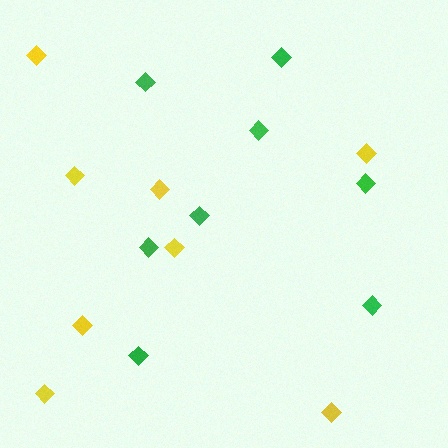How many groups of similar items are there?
There are 2 groups: one group of yellow diamonds (8) and one group of green diamonds (8).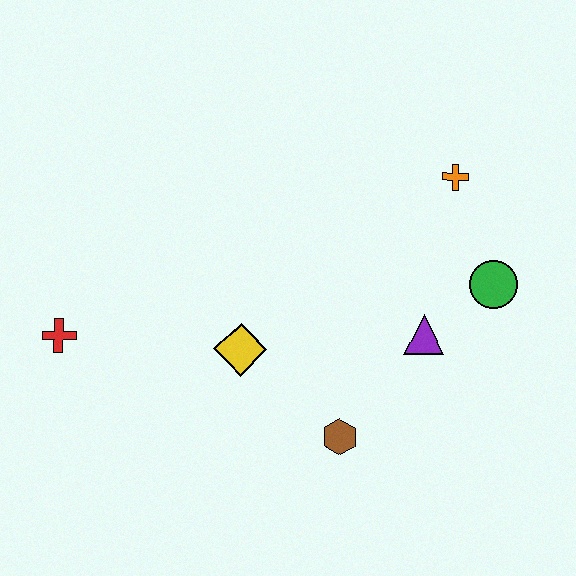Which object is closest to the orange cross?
The green circle is closest to the orange cross.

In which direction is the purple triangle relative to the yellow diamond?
The purple triangle is to the right of the yellow diamond.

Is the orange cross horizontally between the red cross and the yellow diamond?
No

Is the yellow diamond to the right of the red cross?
Yes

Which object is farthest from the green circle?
The red cross is farthest from the green circle.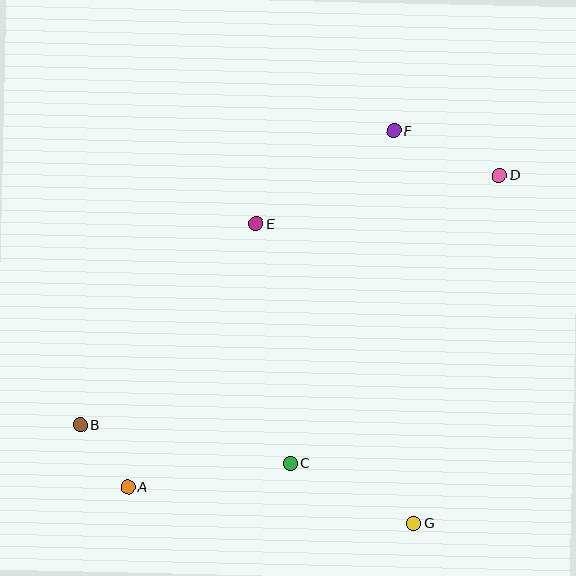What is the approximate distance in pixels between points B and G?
The distance between B and G is approximately 347 pixels.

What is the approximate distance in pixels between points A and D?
The distance between A and D is approximately 485 pixels.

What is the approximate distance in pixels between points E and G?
The distance between E and G is approximately 338 pixels.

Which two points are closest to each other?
Points A and B are closest to each other.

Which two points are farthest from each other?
Points B and D are farthest from each other.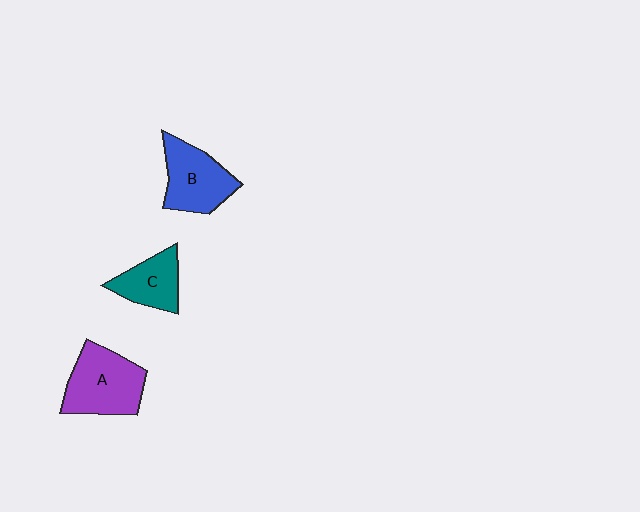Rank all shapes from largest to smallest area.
From largest to smallest: A (purple), B (blue), C (teal).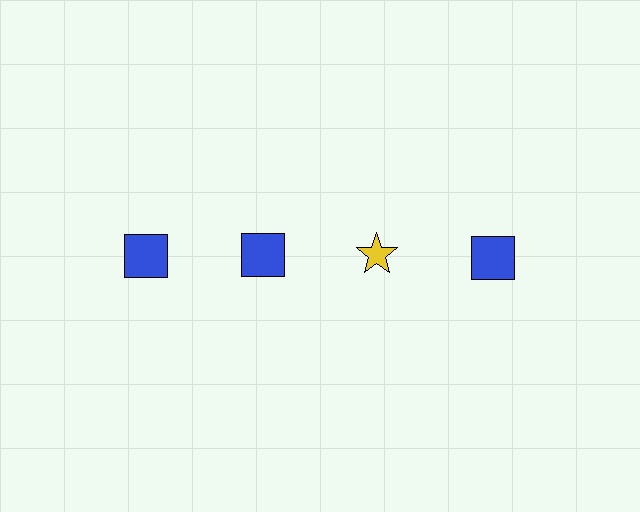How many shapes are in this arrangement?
There are 4 shapes arranged in a grid pattern.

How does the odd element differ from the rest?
It differs in both color (yellow instead of blue) and shape (star instead of square).